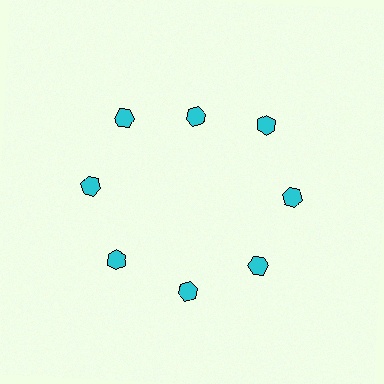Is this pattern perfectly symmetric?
No. The 8 cyan hexagons are arranged in a ring, but one element near the 12 o'clock position is pulled inward toward the center, breaking the 8-fold rotational symmetry.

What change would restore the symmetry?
The symmetry would be restored by moving it outward, back onto the ring so that all 8 hexagons sit at equal angles and equal distance from the center.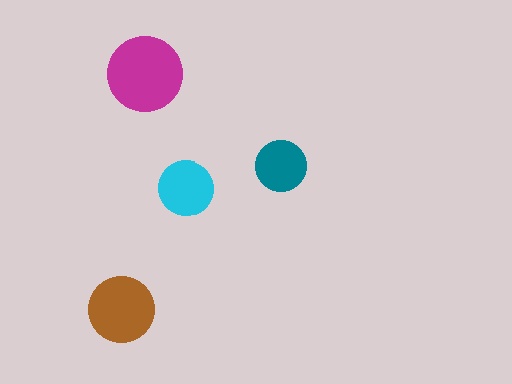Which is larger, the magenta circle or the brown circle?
The magenta one.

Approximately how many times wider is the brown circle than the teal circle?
About 1.5 times wider.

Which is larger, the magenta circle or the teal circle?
The magenta one.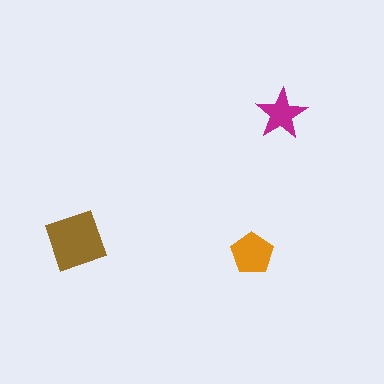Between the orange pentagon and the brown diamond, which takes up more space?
The brown diamond.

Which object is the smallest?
The magenta star.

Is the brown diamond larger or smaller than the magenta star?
Larger.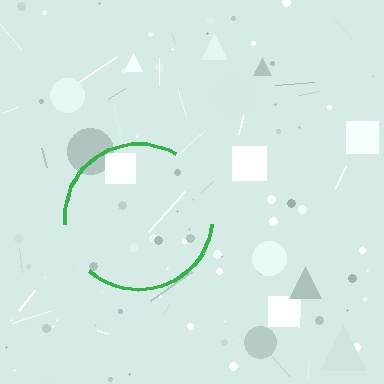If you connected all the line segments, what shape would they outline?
They would outline a circle.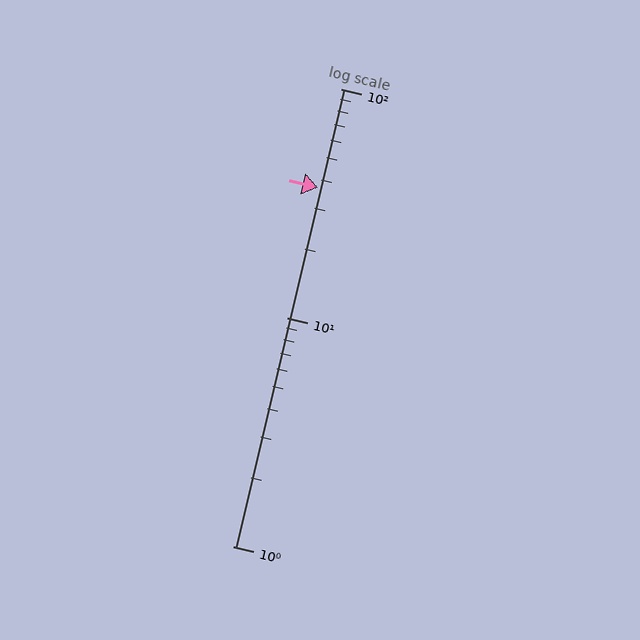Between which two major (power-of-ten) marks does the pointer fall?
The pointer is between 10 and 100.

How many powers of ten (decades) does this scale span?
The scale spans 2 decades, from 1 to 100.